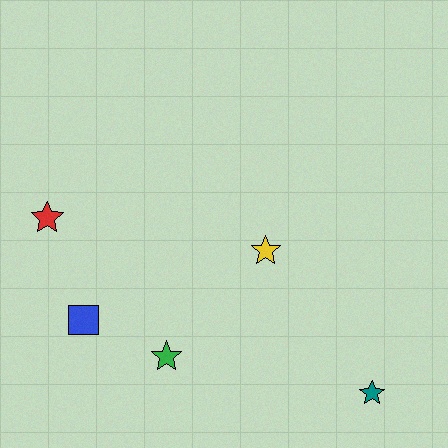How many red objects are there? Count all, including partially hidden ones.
There is 1 red object.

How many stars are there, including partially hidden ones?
There are 4 stars.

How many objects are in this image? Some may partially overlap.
There are 5 objects.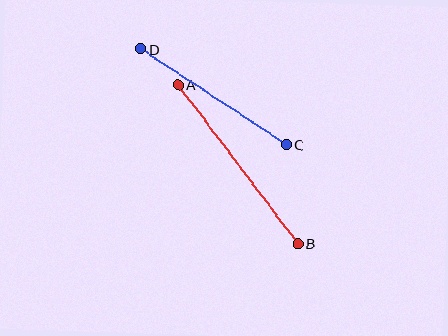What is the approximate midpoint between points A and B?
The midpoint is at approximately (238, 164) pixels.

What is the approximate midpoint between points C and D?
The midpoint is at approximately (213, 97) pixels.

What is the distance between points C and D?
The distance is approximately 174 pixels.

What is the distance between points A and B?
The distance is approximately 199 pixels.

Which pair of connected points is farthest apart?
Points A and B are farthest apart.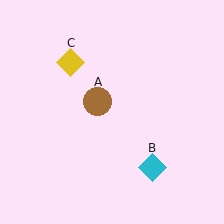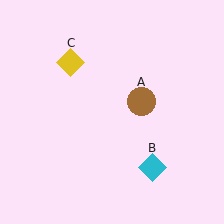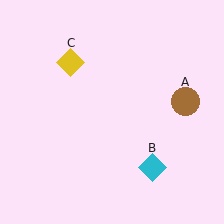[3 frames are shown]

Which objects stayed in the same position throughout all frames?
Cyan diamond (object B) and yellow diamond (object C) remained stationary.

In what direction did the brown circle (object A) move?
The brown circle (object A) moved right.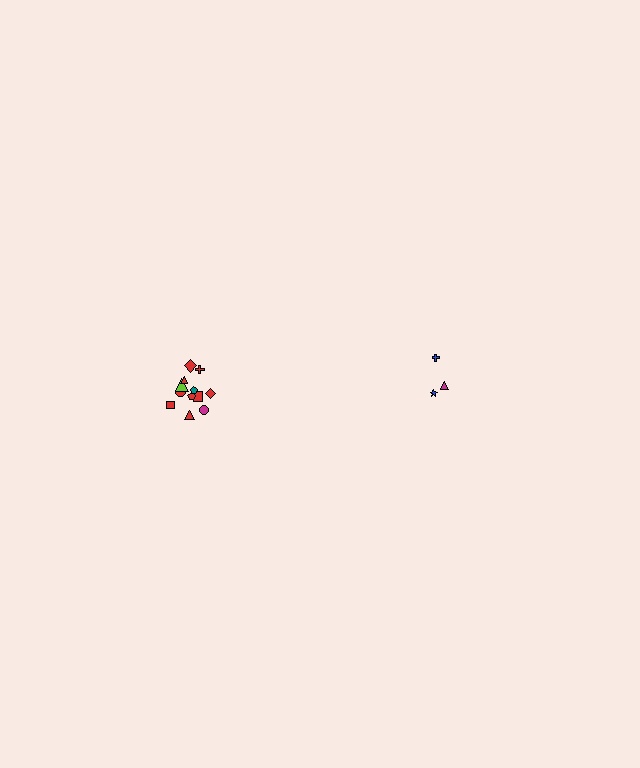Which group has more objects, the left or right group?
The left group.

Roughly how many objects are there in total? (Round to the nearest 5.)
Roughly 15 objects in total.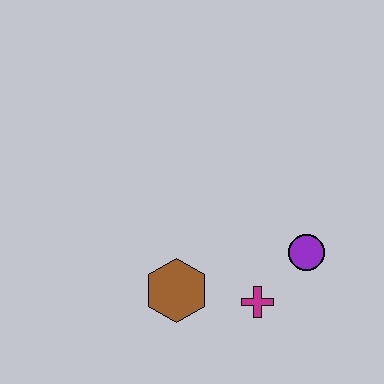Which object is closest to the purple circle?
The magenta cross is closest to the purple circle.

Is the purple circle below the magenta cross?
No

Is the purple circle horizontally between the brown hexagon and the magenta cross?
No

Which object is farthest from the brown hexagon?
The purple circle is farthest from the brown hexagon.